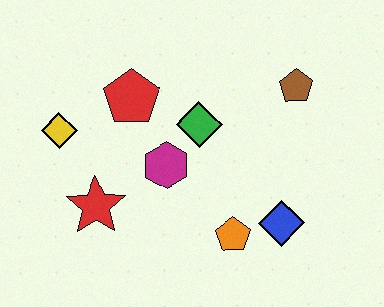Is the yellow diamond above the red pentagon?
No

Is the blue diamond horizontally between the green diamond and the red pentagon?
No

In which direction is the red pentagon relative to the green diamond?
The red pentagon is to the left of the green diamond.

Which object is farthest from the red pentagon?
The blue diamond is farthest from the red pentagon.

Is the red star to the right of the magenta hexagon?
No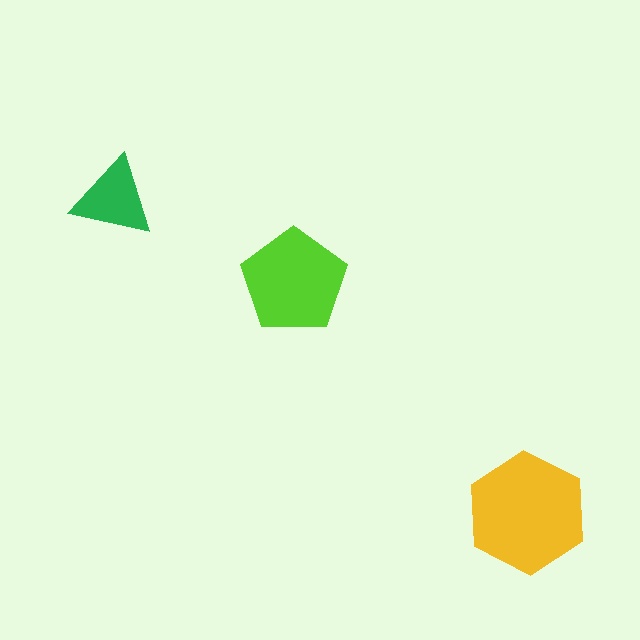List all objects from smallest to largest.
The green triangle, the lime pentagon, the yellow hexagon.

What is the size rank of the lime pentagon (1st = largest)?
2nd.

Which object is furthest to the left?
The green triangle is leftmost.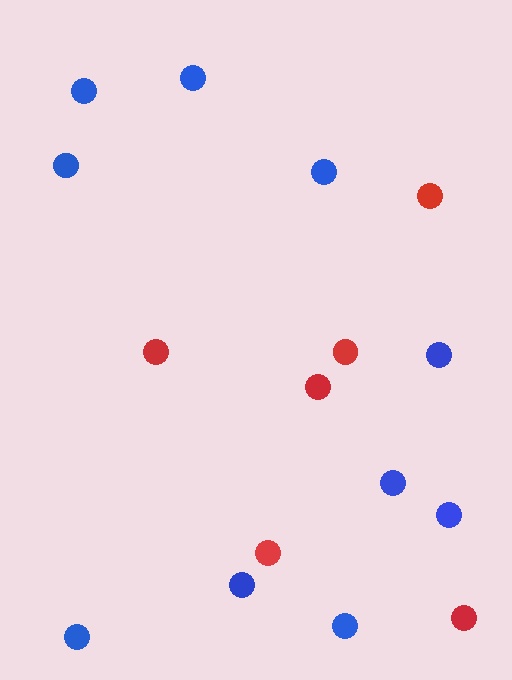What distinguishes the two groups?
There are 2 groups: one group of red circles (6) and one group of blue circles (10).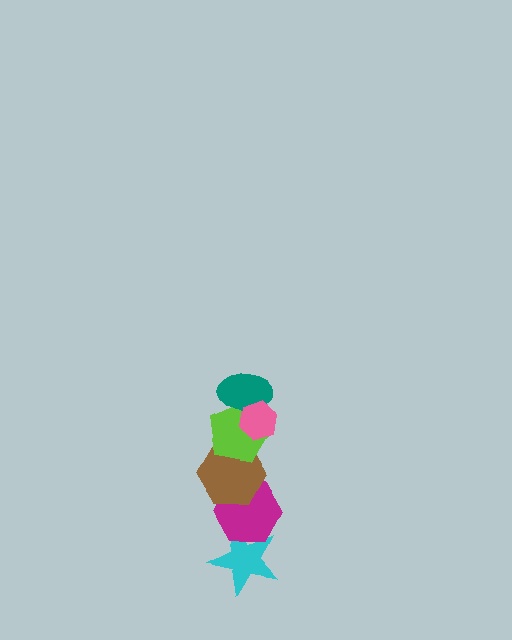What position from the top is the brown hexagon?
The brown hexagon is 4th from the top.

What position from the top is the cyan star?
The cyan star is 6th from the top.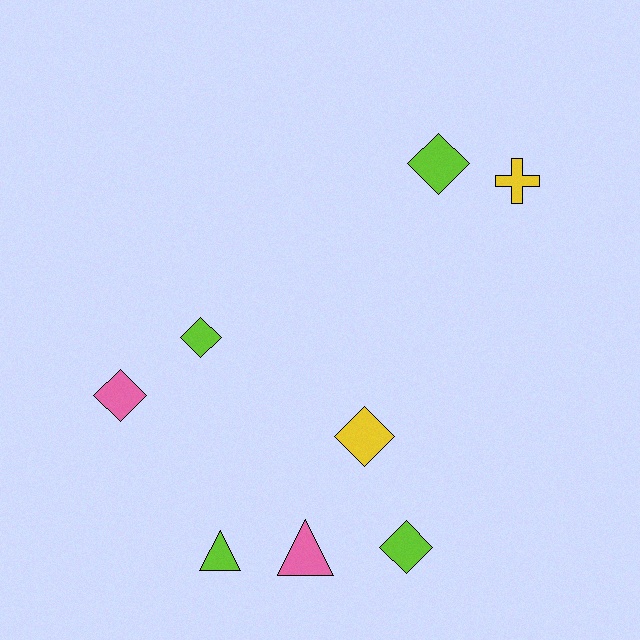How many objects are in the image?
There are 8 objects.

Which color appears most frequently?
Lime, with 4 objects.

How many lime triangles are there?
There is 1 lime triangle.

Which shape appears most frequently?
Diamond, with 5 objects.